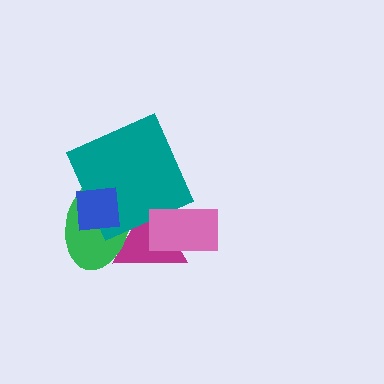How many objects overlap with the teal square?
3 objects overlap with the teal square.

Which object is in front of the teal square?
The blue square is in front of the teal square.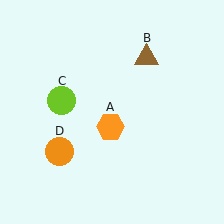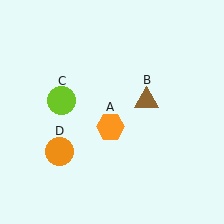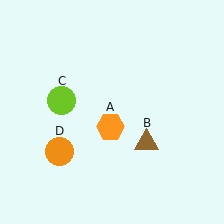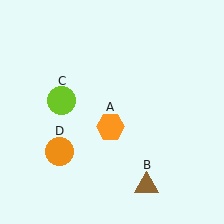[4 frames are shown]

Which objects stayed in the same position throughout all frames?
Orange hexagon (object A) and lime circle (object C) and orange circle (object D) remained stationary.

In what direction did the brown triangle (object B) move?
The brown triangle (object B) moved down.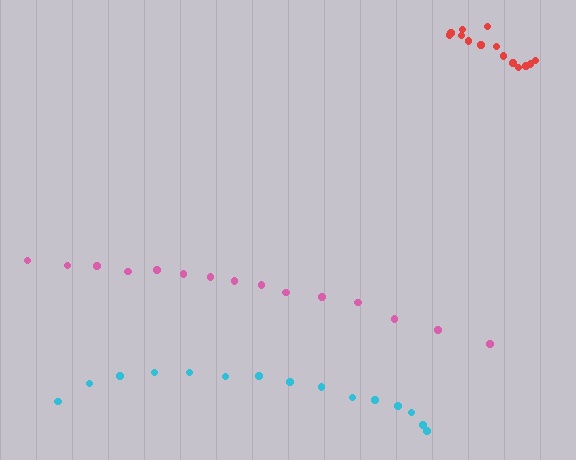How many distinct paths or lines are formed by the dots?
There are 3 distinct paths.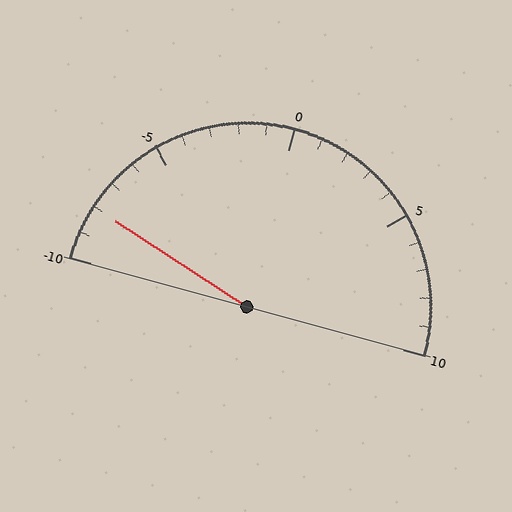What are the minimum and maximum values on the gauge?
The gauge ranges from -10 to 10.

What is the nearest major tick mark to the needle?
The nearest major tick mark is -10.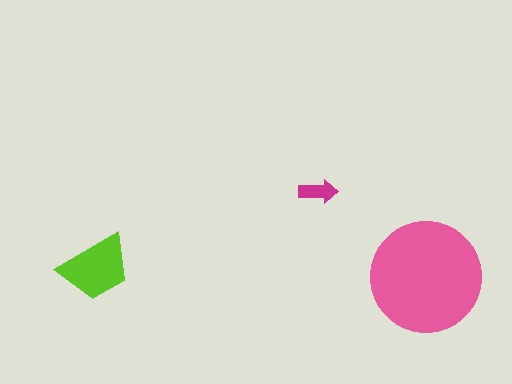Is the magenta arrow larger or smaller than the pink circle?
Smaller.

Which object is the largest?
The pink circle.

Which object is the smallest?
The magenta arrow.